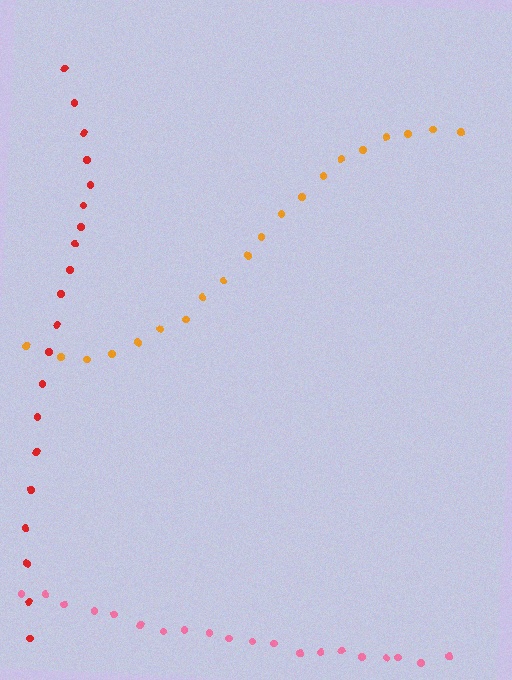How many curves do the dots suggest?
There are 3 distinct paths.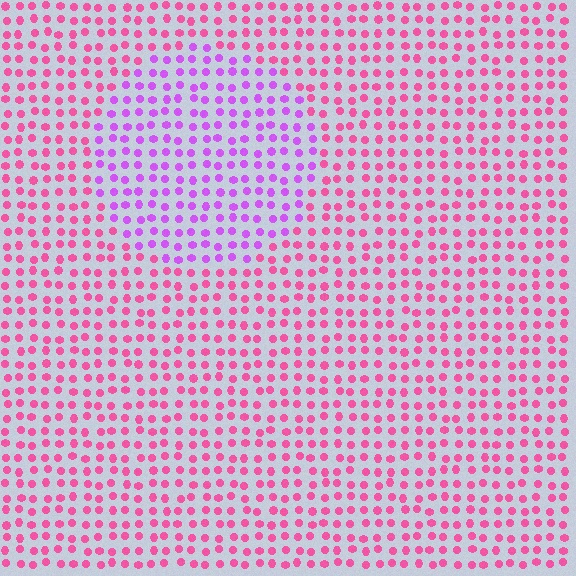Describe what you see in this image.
The image is filled with small pink elements in a uniform arrangement. A circle-shaped region is visible where the elements are tinted to a slightly different hue, forming a subtle color boundary.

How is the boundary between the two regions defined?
The boundary is defined purely by a slight shift in hue (about 43 degrees). Spacing, size, and orientation are identical on both sides.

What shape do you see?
I see a circle.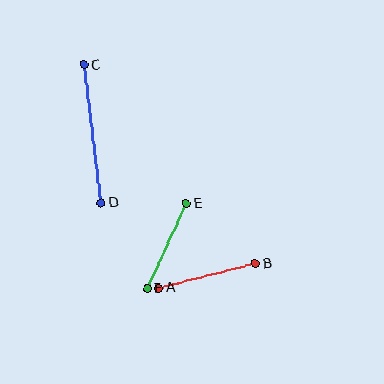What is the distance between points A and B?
The distance is approximately 100 pixels.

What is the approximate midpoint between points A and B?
The midpoint is at approximately (207, 276) pixels.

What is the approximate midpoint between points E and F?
The midpoint is at approximately (167, 246) pixels.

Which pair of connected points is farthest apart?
Points C and D are farthest apart.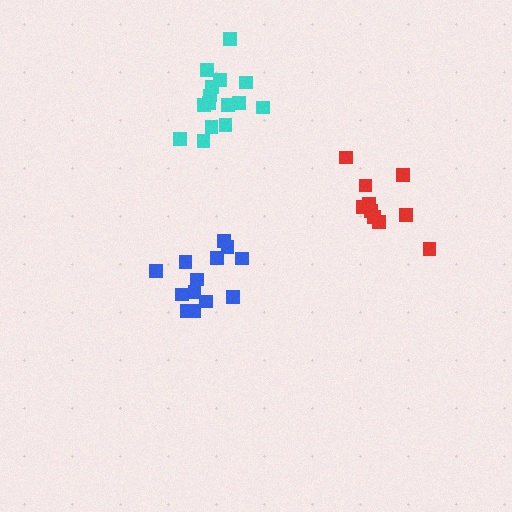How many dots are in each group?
Group 1: 13 dots, Group 2: 10 dots, Group 3: 15 dots (38 total).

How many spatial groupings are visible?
There are 3 spatial groupings.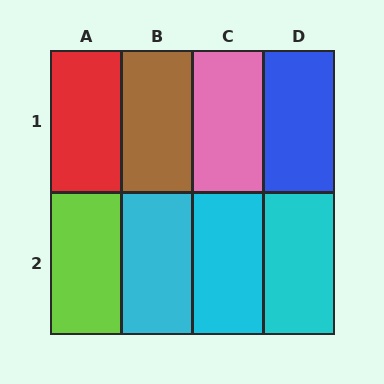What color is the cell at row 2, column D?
Cyan.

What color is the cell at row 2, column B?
Cyan.